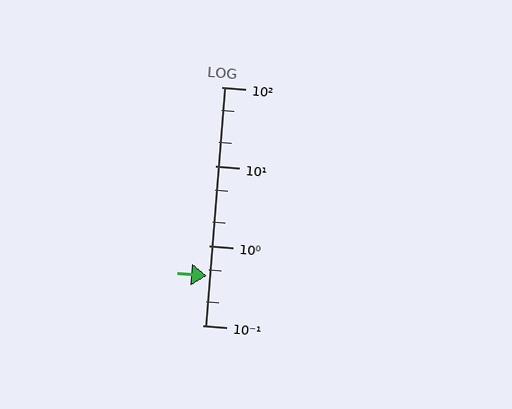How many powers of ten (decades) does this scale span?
The scale spans 3 decades, from 0.1 to 100.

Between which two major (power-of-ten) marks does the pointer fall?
The pointer is between 0.1 and 1.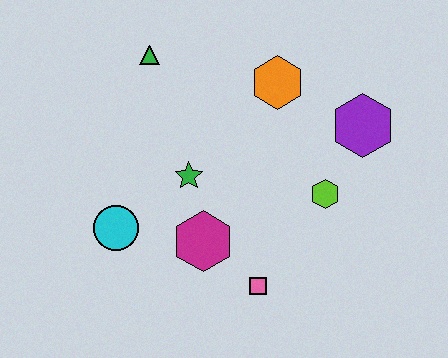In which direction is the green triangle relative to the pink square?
The green triangle is above the pink square.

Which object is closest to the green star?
The magenta hexagon is closest to the green star.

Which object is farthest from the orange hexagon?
The cyan circle is farthest from the orange hexagon.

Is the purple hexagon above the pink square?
Yes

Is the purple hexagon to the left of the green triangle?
No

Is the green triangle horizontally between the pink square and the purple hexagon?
No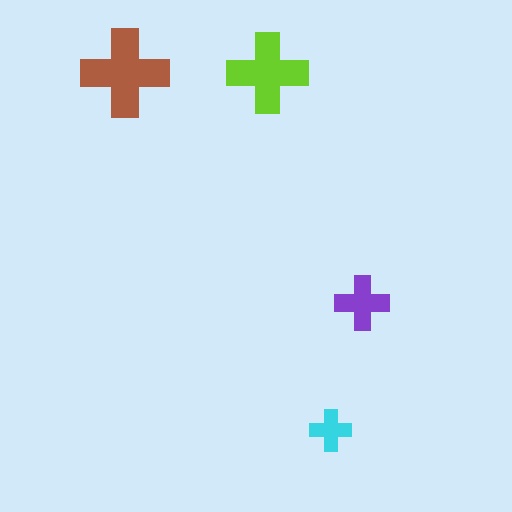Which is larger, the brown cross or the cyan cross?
The brown one.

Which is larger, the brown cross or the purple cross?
The brown one.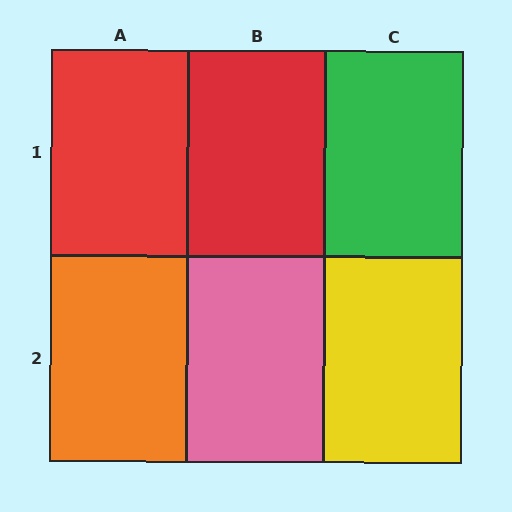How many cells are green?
1 cell is green.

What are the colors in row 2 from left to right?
Orange, pink, yellow.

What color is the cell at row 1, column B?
Red.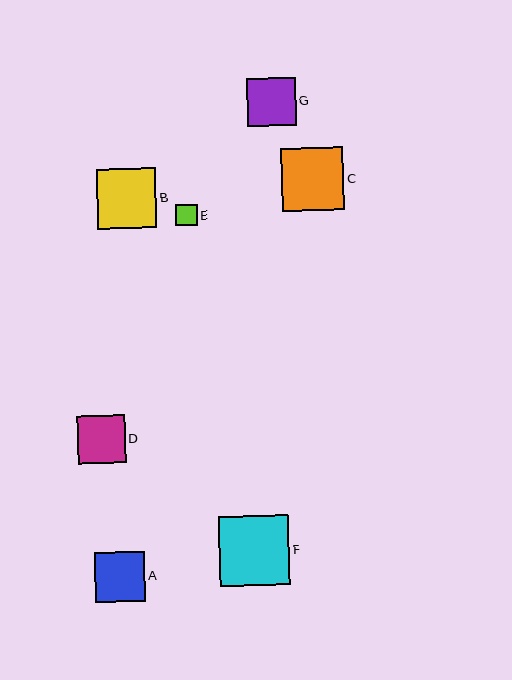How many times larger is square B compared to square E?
Square B is approximately 2.8 times the size of square E.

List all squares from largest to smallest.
From largest to smallest: F, C, B, A, G, D, E.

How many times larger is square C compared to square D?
Square C is approximately 1.3 times the size of square D.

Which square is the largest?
Square F is the largest with a size of approximately 70 pixels.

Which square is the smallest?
Square E is the smallest with a size of approximately 22 pixels.